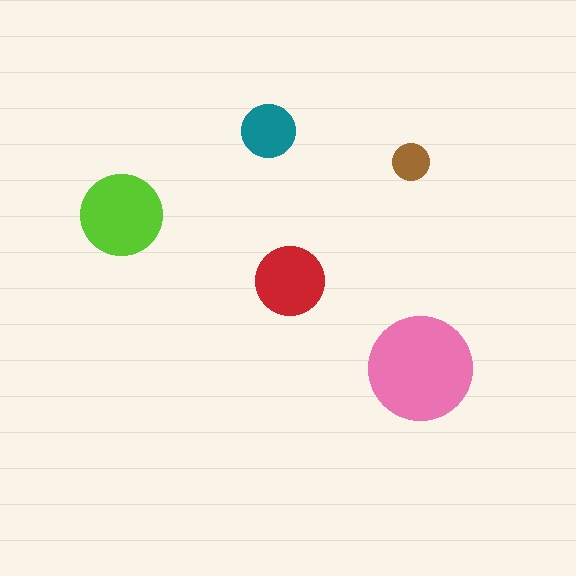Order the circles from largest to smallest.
the pink one, the lime one, the red one, the teal one, the brown one.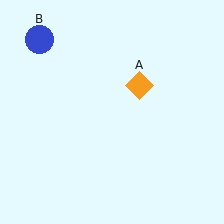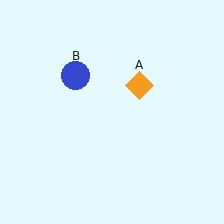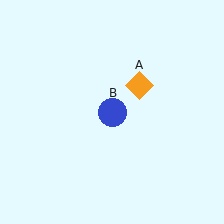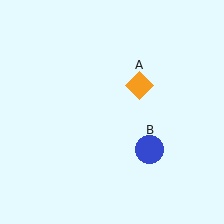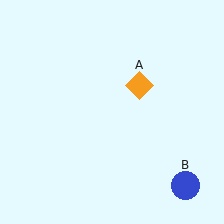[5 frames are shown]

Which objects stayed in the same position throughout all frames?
Orange diamond (object A) remained stationary.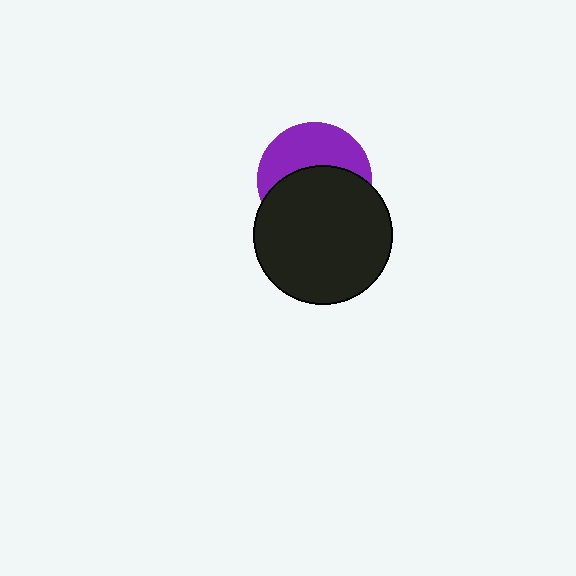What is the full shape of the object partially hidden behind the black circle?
The partially hidden object is a purple circle.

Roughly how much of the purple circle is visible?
A small part of it is visible (roughly 44%).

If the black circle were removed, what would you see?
You would see the complete purple circle.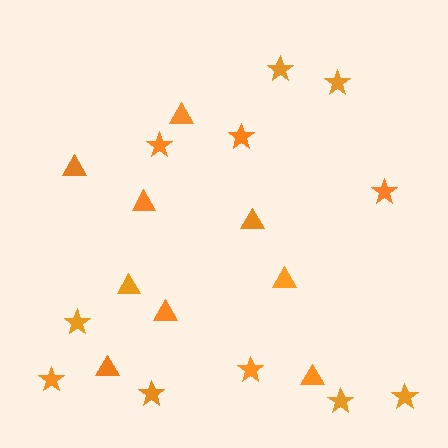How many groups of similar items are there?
There are 2 groups: one group of triangles (9) and one group of stars (11).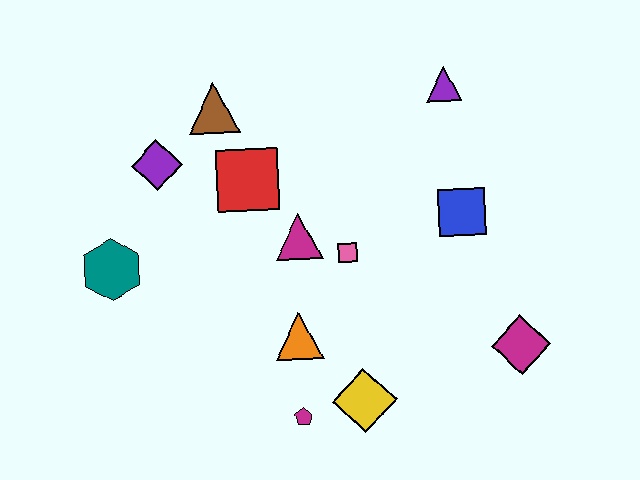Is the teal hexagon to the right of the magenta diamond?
No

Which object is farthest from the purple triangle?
The teal hexagon is farthest from the purple triangle.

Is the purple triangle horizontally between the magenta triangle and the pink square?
No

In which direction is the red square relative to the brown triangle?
The red square is below the brown triangle.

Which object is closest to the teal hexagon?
The purple diamond is closest to the teal hexagon.